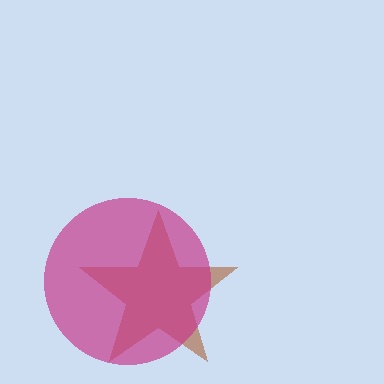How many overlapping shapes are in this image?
There are 2 overlapping shapes in the image.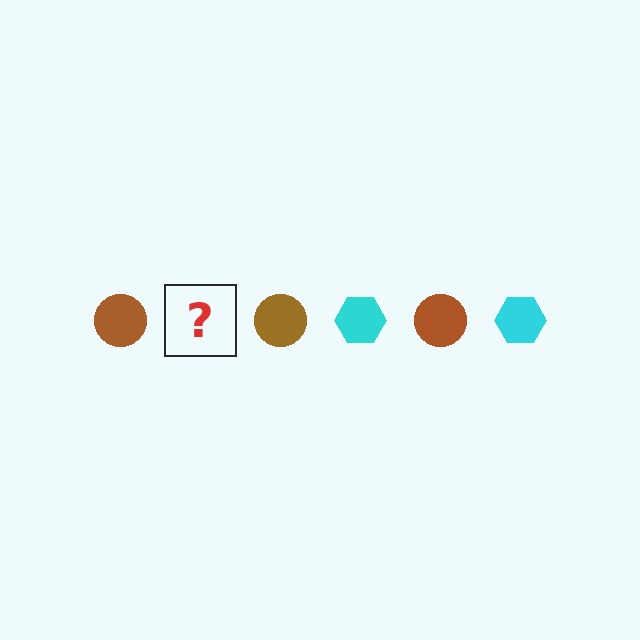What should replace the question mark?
The question mark should be replaced with a cyan hexagon.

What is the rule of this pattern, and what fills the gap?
The rule is that the pattern alternates between brown circle and cyan hexagon. The gap should be filled with a cyan hexagon.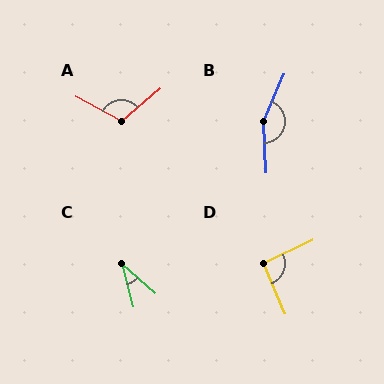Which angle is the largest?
B, at approximately 155 degrees.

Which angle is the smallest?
C, at approximately 33 degrees.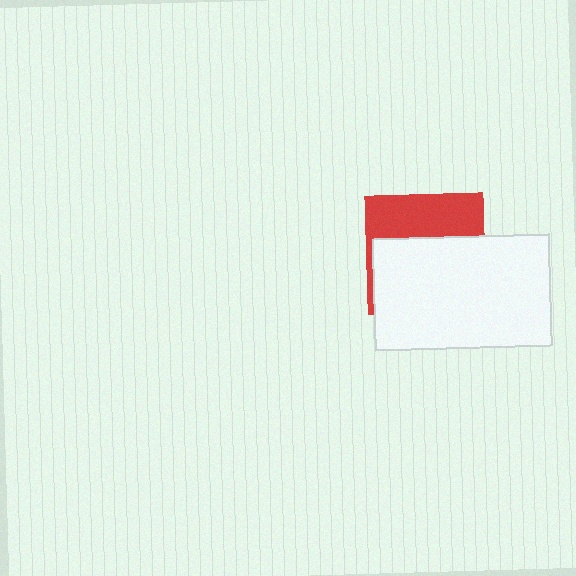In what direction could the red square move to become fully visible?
The red square could move up. That would shift it out from behind the white rectangle entirely.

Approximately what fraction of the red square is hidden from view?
Roughly 60% of the red square is hidden behind the white rectangle.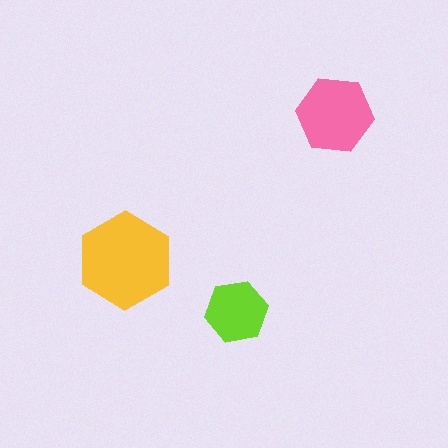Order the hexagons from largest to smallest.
the yellow one, the pink one, the lime one.